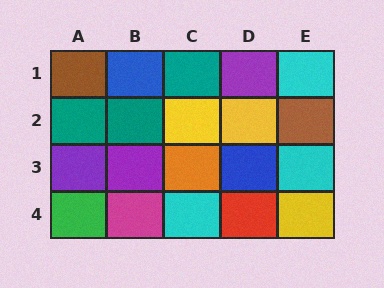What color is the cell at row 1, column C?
Teal.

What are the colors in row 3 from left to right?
Purple, purple, orange, blue, cyan.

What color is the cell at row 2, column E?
Brown.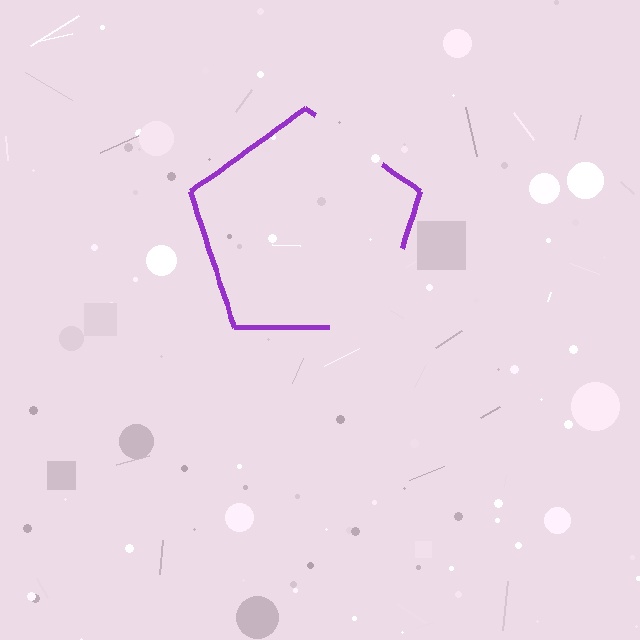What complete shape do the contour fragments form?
The contour fragments form a pentagon.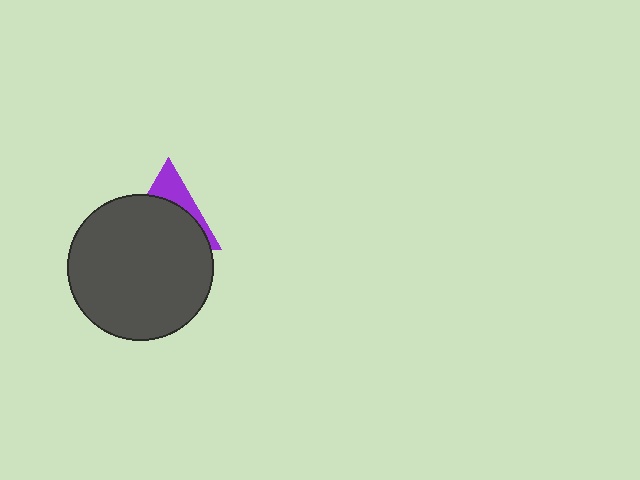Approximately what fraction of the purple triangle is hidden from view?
Roughly 70% of the purple triangle is hidden behind the dark gray circle.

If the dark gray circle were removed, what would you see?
You would see the complete purple triangle.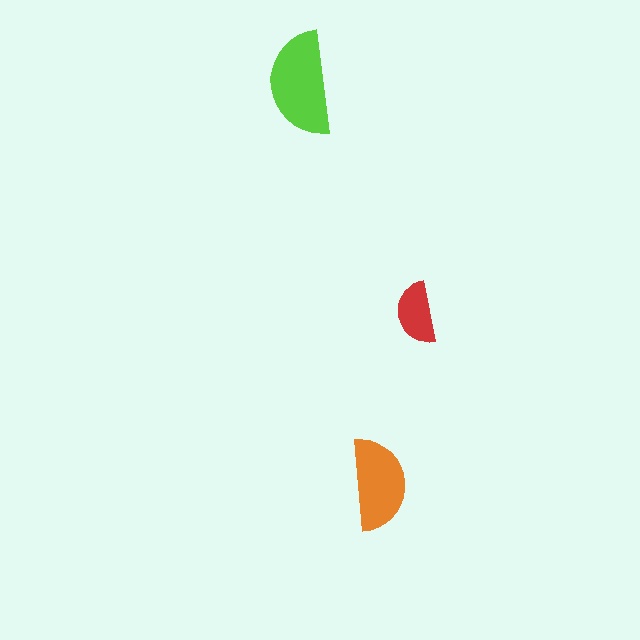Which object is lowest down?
The orange semicircle is bottommost.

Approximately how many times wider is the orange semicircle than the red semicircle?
About 1.5 times wider.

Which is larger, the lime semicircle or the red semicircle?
The lime one.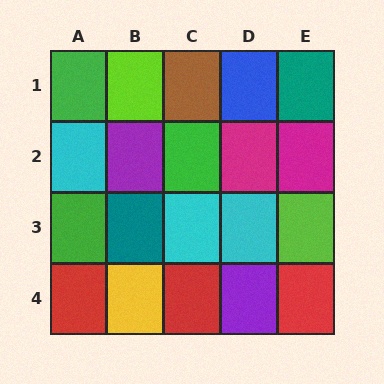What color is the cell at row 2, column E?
Magenta.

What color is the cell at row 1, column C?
Brown.